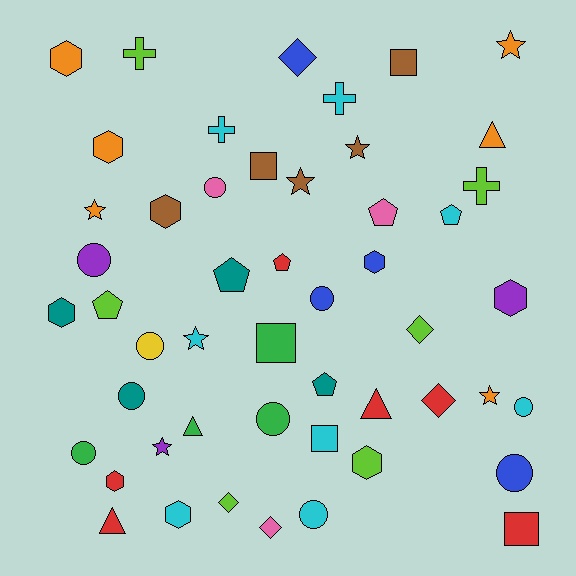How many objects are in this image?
There are 50 objects.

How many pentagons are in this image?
There are 6 pentagons.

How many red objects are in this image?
There are 6 red objects.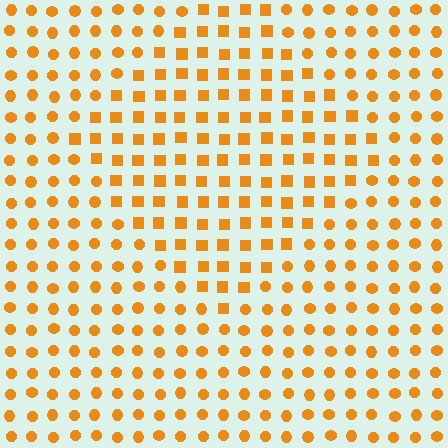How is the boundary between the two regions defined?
The boundary is defined by a change in element shape: squares inside vs. circles outside. All elements share the same color and spacing.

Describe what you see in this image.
The image is filled with small orange elements arranged in a uniform grid. A diamond-shaped region contains squares, while the surrounding area contains circles. The boundary is defined purely by the change in element shape.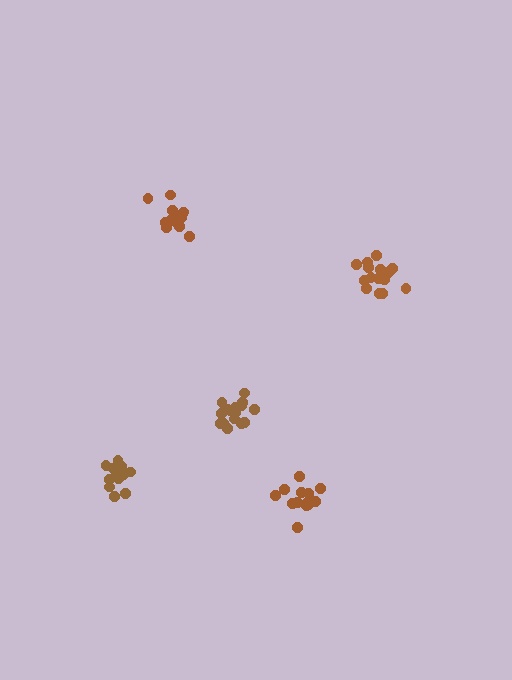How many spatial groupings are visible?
There are 5 spatial groupings.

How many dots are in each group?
Group 1: 14 dots, Group 2: 16 dots, Group 3: 16 dots, Group 4: 14 dots, Group 5: 14 dots (74 total).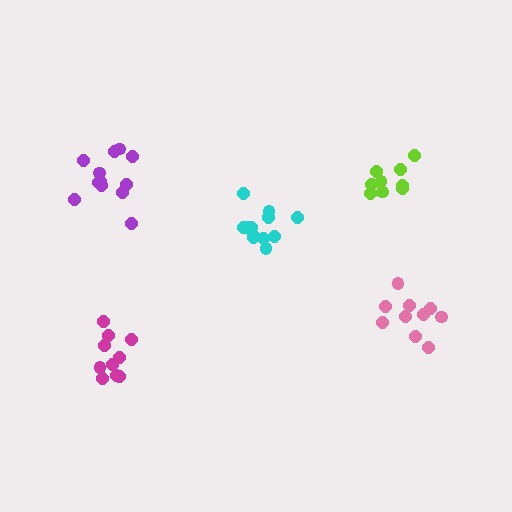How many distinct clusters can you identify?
There are 5 distinct clusters.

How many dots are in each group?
Group 1: 10 dots, Group 2: 10 dots, Group 3: 12 dots, Group 4: 12 dots, Group 5: 9 dots (53 total).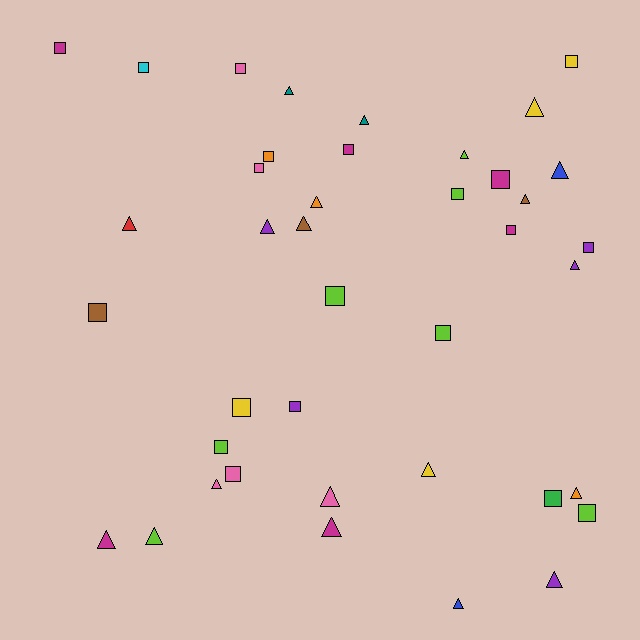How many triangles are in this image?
There are 20 triangles.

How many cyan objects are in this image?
There is 1 cyan object.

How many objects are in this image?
There are 40 objects.